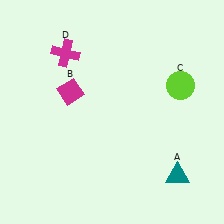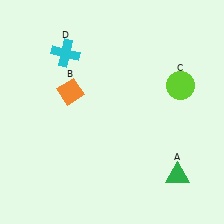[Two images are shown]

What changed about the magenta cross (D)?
In Image 1, D is magenta. In Image 2, it changed to cyan.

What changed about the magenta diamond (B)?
In Image 1, B is magenta. In Image 2, it changed to orange.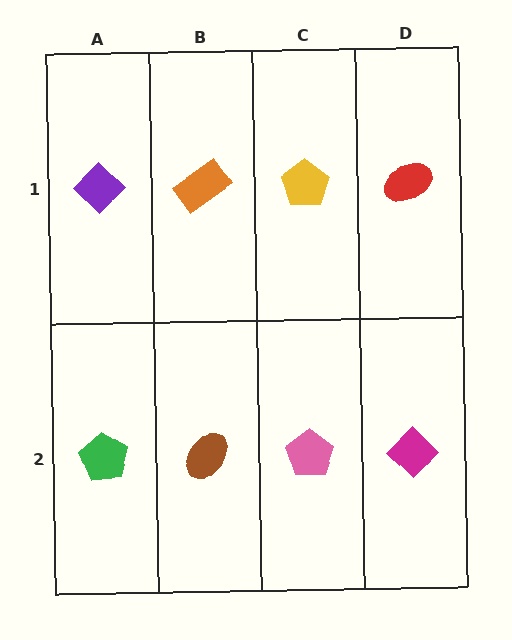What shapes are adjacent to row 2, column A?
A purple diamond (row 1, column A), a brown ellipse (row 2, column B).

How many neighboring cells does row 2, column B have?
3.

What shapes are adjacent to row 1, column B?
A brown ellipse (row 2, column B), a purple diamond (row 1, column A), a yellow pentagon (row 1, column C).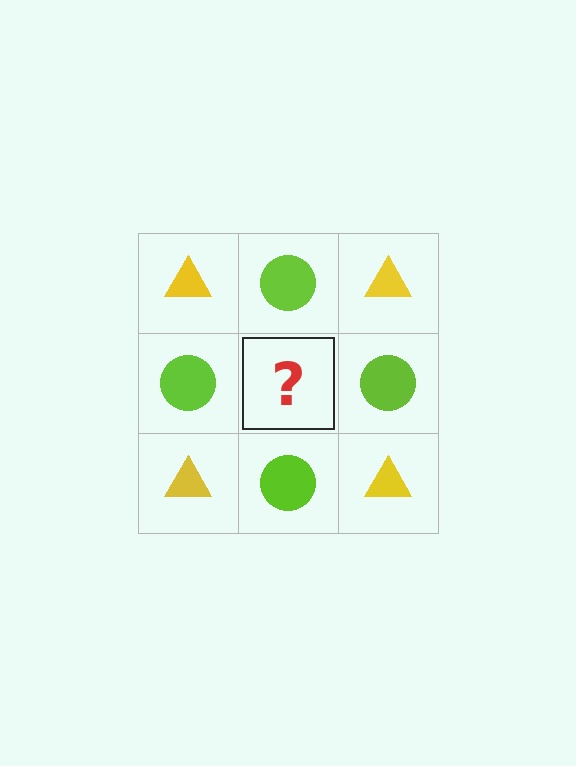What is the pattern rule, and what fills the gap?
The rule is that it alternates yellow triangle and lime circle in a checkerboard pattern. The gap should be filled with a yellow triangle.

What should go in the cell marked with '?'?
The missing cell should contain a yellow triangle.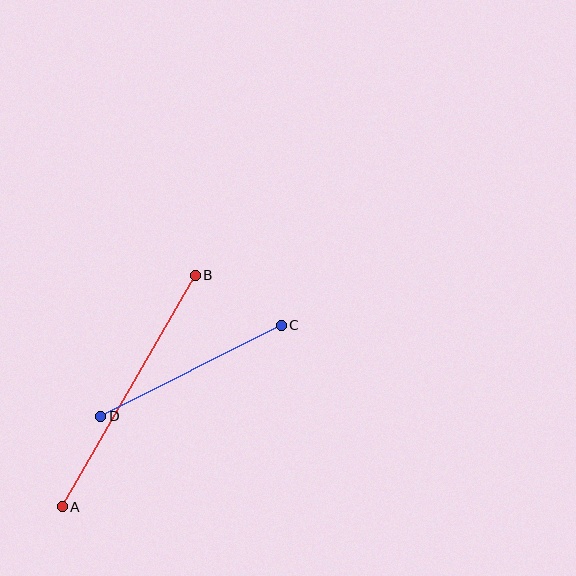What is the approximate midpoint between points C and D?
The midpoint is at approximately (191, 371) pixels.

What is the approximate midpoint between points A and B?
The midpoint is at approximately (129, 391) pixels.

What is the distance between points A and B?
The distance is approximately 267 pixels.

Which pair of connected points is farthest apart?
Points A and B are farthest apart.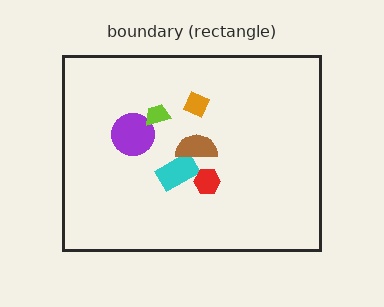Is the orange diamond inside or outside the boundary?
Inside.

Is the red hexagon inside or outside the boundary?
Inside.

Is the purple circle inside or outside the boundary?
Inside.